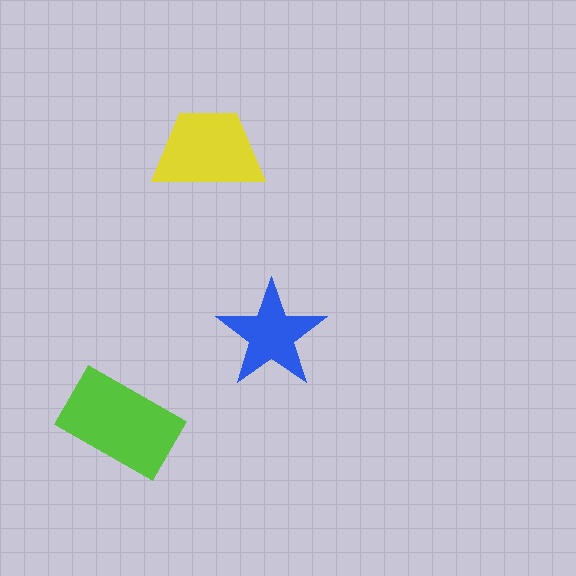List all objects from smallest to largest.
The blue star, the yellow trapezoid, the lime rectangle.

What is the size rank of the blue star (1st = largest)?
3rd.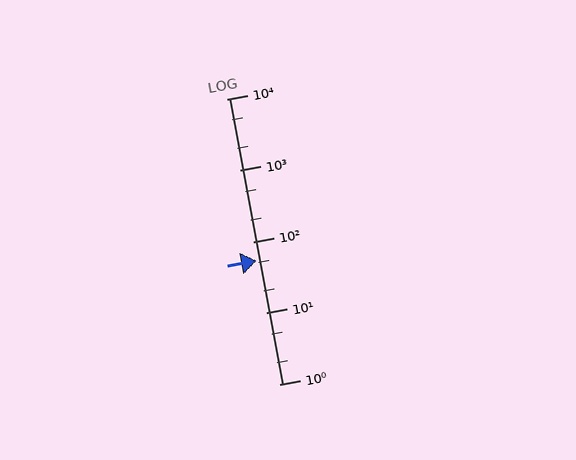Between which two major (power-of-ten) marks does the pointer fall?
The pointer is between 10 and 100.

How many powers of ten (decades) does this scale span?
The scale spans 4 decades, from 1 to 10000.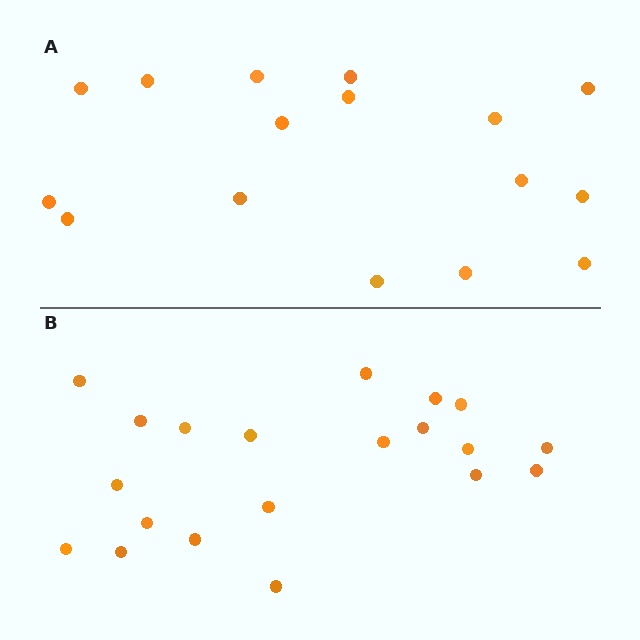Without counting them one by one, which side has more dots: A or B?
Region B (the bottom region) has more dots.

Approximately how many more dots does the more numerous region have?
Region B has about 4 more dots than region A.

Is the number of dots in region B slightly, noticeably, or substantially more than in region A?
Region B has noticeably more, but not dramatically so. The ratio is roughly 1.2 to 1.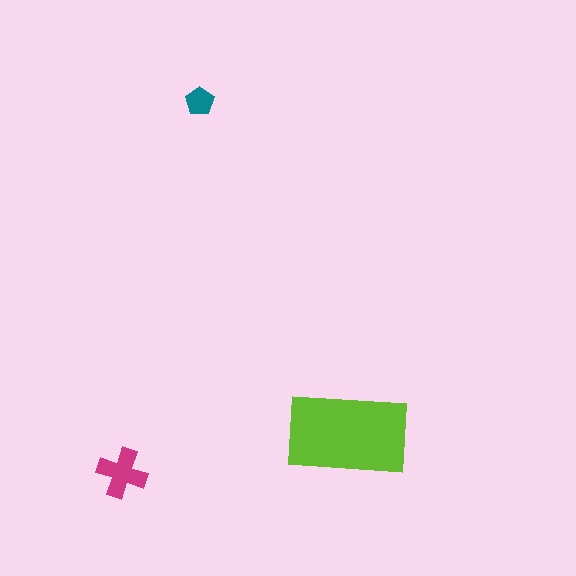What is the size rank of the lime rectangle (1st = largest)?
1st.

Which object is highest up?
The teal pentagon is topmost.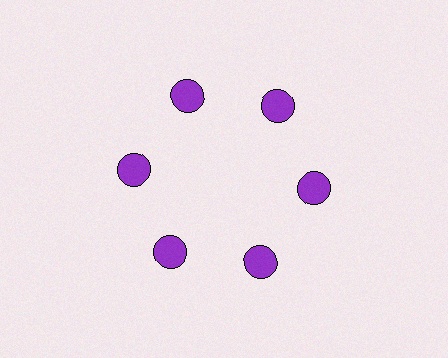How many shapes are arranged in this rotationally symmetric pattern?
There are 6 shapes, arranged in 6 groups of 1.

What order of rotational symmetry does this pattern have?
This pattern has 6-fold rotational symmetry.